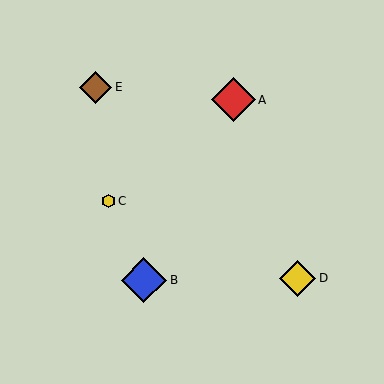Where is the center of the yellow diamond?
The center of the yellow diamond is at (298, 278).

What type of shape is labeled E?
Shape E is a brown diamond.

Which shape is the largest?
The blue diamond (labeled B) is the largest.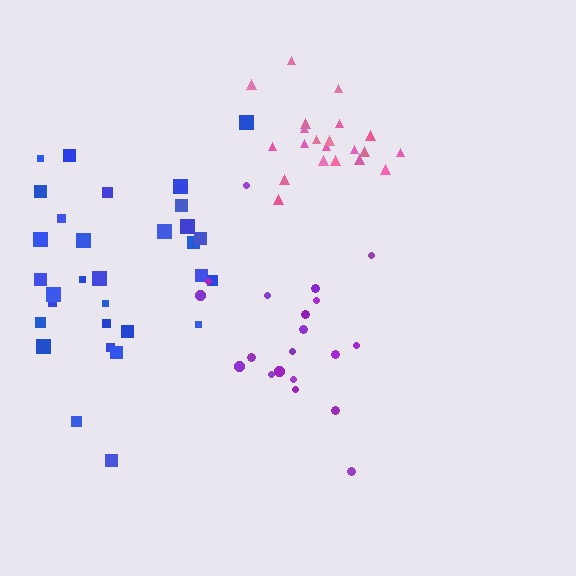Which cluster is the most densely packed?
Pink.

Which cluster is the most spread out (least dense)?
Purple.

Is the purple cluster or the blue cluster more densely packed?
Blue.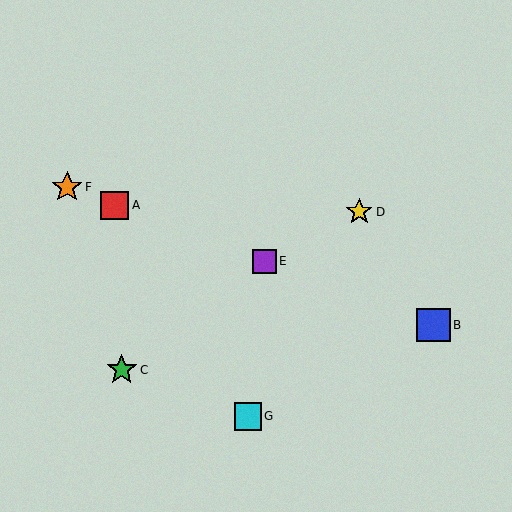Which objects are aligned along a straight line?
Objects A, B, E, F are aligned along a straight line.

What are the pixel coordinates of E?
Object E is at (264, 261).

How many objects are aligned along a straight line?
4 objects (A, B, E, F) are aligned along a straight line.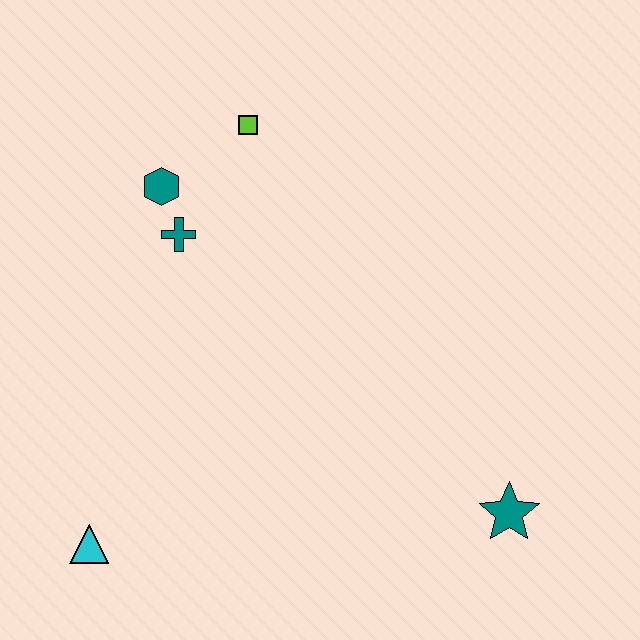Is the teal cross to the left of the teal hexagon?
No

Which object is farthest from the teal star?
The teal hexagon is farthest from the teal star.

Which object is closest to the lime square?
The teal hexagon is closest to the lime square.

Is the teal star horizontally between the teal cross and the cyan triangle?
No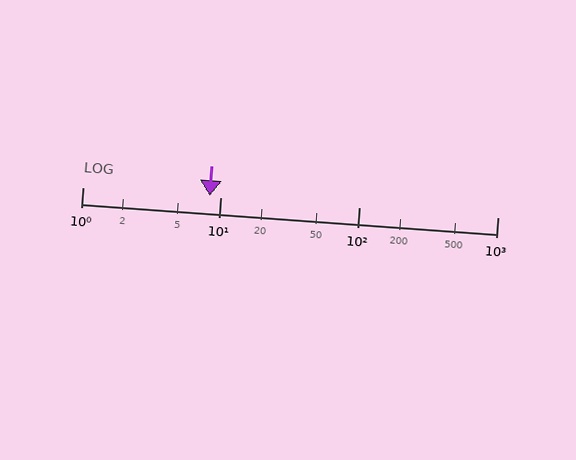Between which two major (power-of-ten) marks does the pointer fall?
The pointer is between 1 and 10.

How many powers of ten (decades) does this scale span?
The scale spans 3 decades, from 1 to 1000.